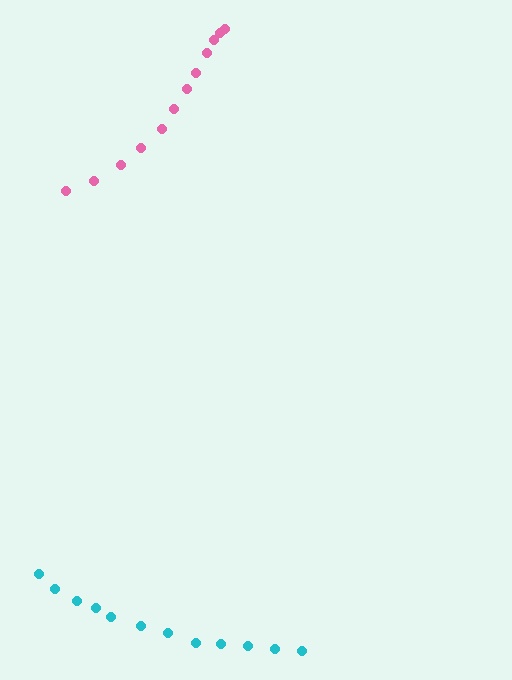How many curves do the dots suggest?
There are 2 distinct paths.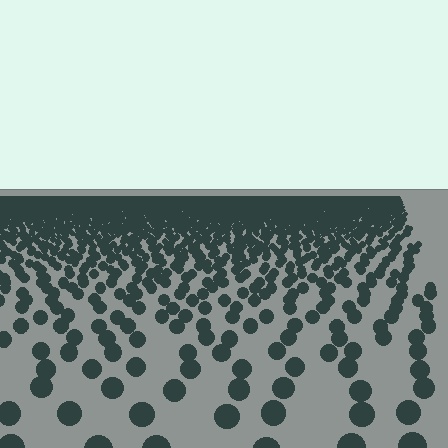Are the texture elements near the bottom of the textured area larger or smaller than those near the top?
Larger. Near the bottom, elements are closer to the viewer and appear at a bigger on-screen size.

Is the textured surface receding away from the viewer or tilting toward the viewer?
The surface is receding away from the viewer. Texture elements get smaller and denser toward the top.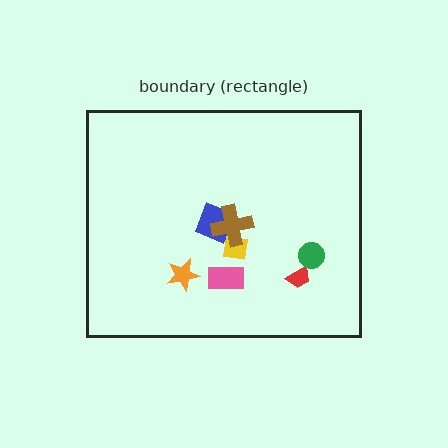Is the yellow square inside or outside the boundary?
Inside.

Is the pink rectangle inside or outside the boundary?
Inside.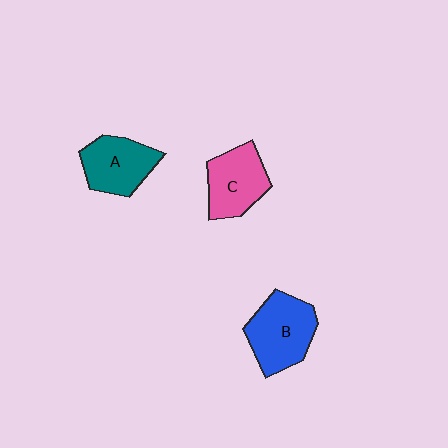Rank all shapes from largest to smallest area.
From largest to smallest: B (blue), C (pink), A (teal).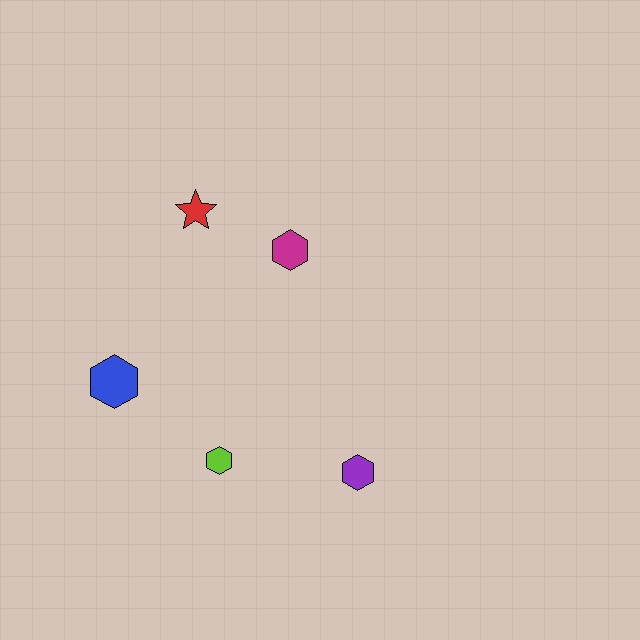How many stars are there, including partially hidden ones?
There is 1 star.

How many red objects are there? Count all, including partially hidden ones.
There is 1 red object.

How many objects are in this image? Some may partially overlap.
There are 5 objects.